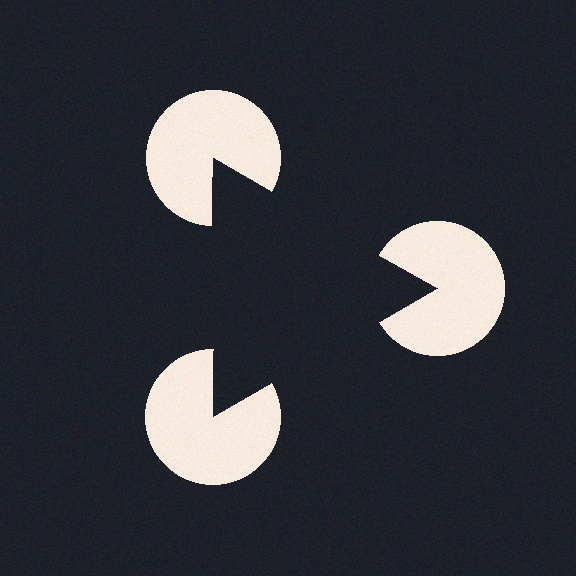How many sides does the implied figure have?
3 sides.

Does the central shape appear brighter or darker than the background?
It typically appears slightly darker than the background, even though no actual brightness change is drawn.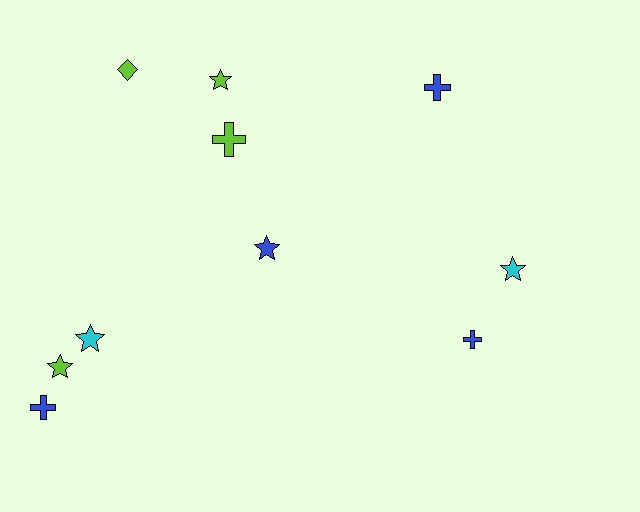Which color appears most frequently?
Blue, with 4 objects.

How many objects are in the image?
There are 10 objects.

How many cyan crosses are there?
There are no cyan crosses.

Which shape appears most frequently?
Star, with 5 objects.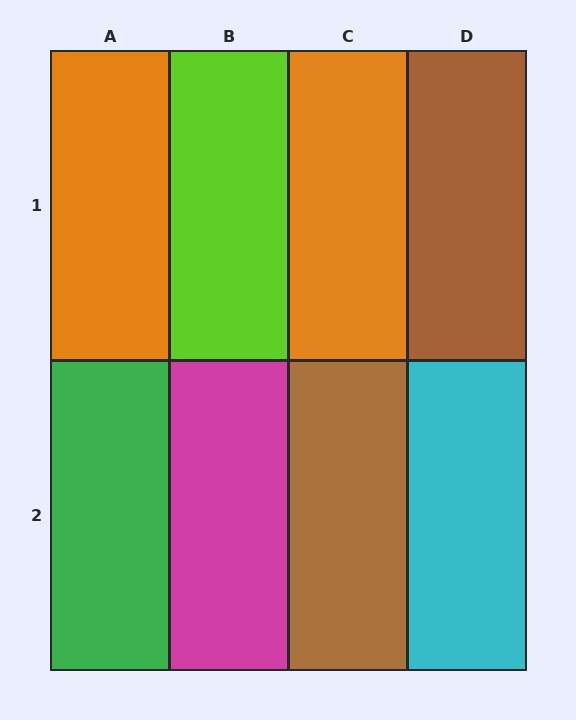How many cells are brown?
2 cells are brown.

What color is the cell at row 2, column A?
Green.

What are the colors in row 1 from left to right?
Orange, lime, orange, brown.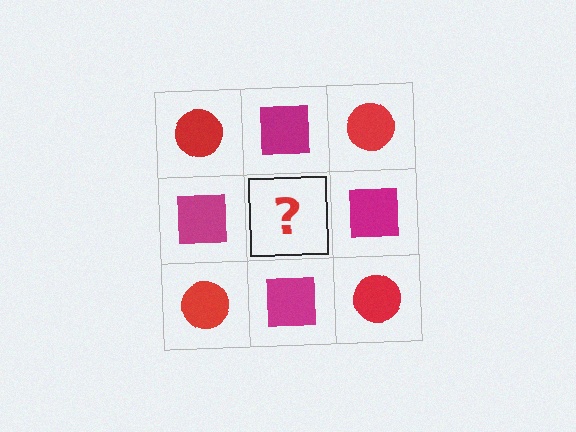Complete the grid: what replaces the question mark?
The question mark should be replaced with a red circle.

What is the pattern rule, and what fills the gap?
The rule is that it alternates red circle and magenta square in a checkerboard pattern. The gap should be filled with a red circle.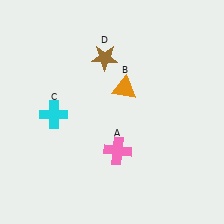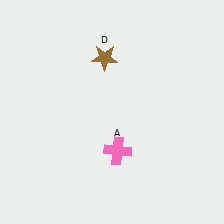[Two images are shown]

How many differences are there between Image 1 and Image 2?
There are 2 differences between the two images.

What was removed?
The cyan cross (C), the orange triangle (B) were removed in Image 2.